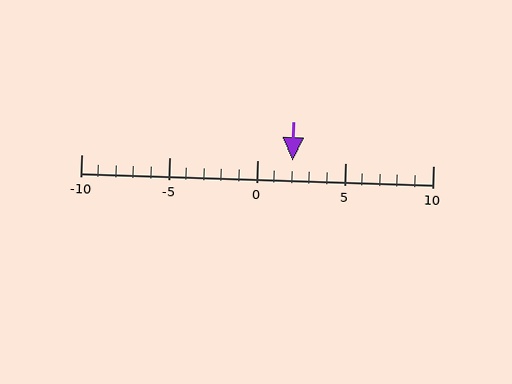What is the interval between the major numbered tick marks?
The major tick marks are spaced 5 units apart.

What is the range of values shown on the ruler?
The ruler shows values from -10 to 10.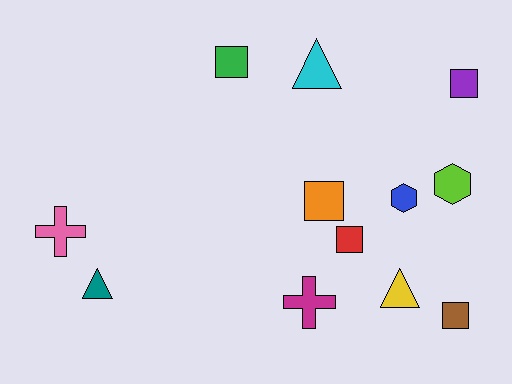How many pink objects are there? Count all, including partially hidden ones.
There is 1 pink object.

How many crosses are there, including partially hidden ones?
There are 2 crosses.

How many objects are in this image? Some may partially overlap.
There are 12 objects.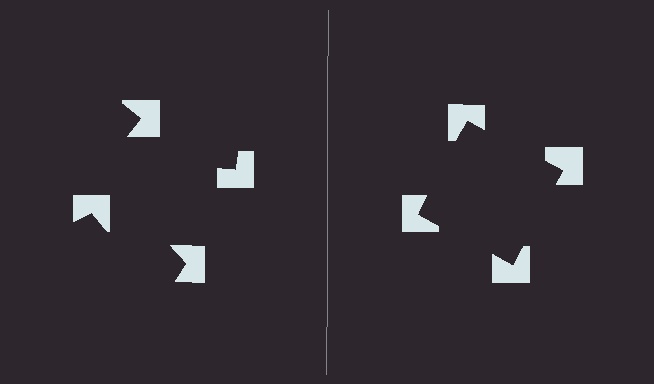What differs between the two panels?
The notched squares are positioned identically on both sides; only the wedge orientations differ. On the right they align to a square; on the left they are misaligned.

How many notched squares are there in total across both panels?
8 — 4 on each side.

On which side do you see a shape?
An illusory square appears on the right side. On the left side the wedge cuts are rotated, so no coherent shape forms.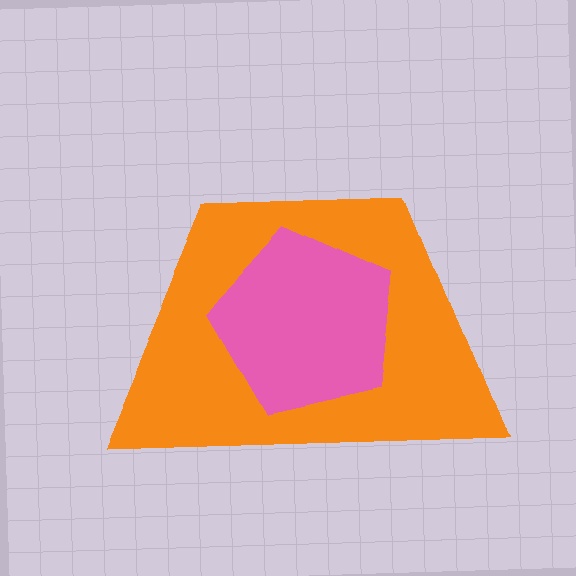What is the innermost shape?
The pink pentagon.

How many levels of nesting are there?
2.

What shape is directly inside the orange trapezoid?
The pink pentagon.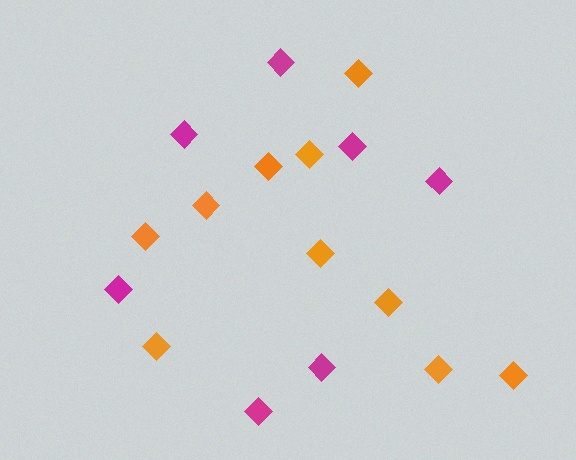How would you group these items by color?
There are 2 groups: one group of magenta diamonds (7) and one group of orange diamonds (10).